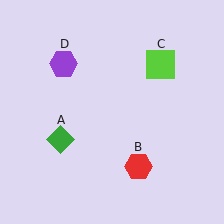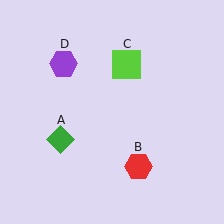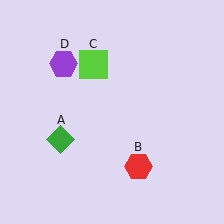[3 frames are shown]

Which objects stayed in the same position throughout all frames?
Green diamond (object A) and red hexagon (object B) and purple hexagon (object D) remained stationary.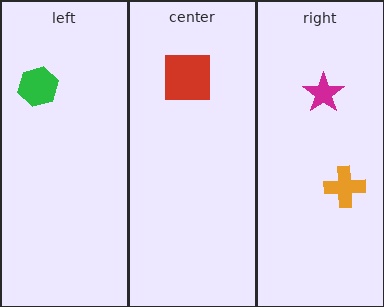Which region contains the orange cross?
The right region.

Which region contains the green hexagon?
The left region.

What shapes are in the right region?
The magenta star, the orange cross.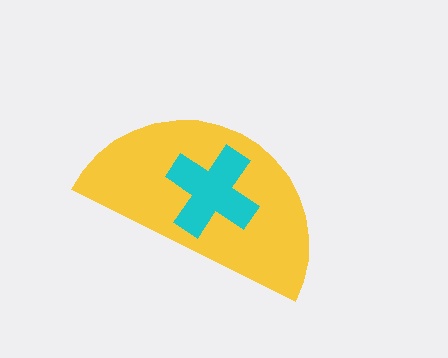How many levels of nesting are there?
2.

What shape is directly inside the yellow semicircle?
The cyan cross.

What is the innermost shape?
The cyan cross.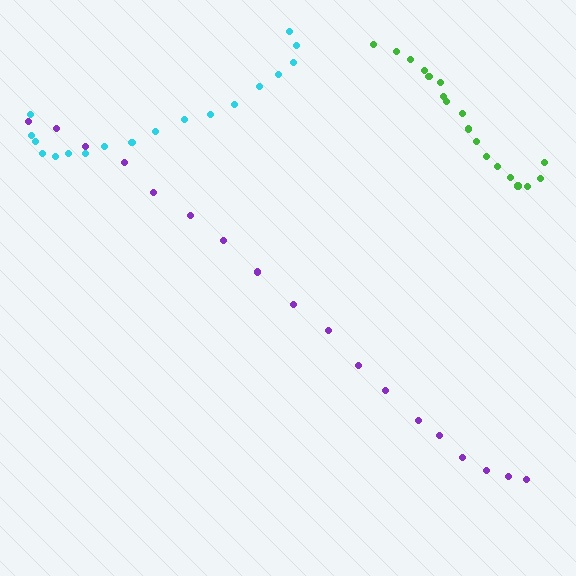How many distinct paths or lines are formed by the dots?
There are 3 distinct paths.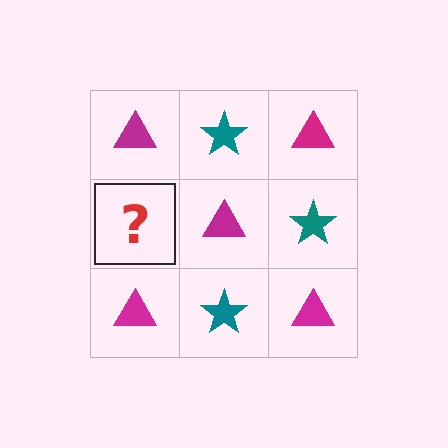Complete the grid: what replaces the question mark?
The question mark should be replaced with a teal star.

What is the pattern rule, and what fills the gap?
The rule is that it alternates magenta triangle and teal star in a checkerboard pattern. The gap should be filled with a teal star.